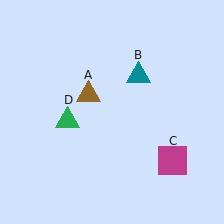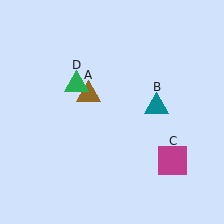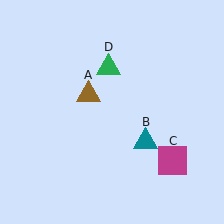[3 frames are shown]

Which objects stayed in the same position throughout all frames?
Brown triangle (object A) and magenta square (object C) remained stationary.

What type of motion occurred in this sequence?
The teal triangle (object B), green triangle (object D) rotated clockwise around the center of the scene.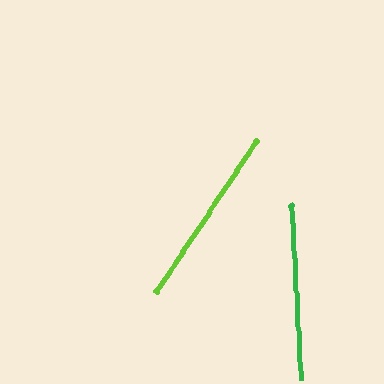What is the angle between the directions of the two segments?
Approximately 36 degrees.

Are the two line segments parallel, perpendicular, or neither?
Neither parallel nor perpendicular — they differ by about 36°.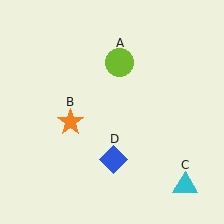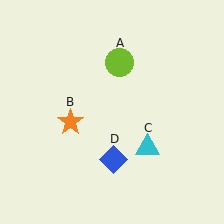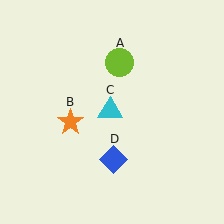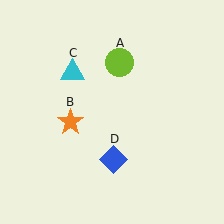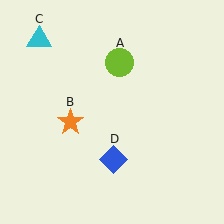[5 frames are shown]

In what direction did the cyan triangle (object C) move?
The cyan triangle (object C) moved up and to the left.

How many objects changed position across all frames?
1 object changed position: cyan triangle (object C).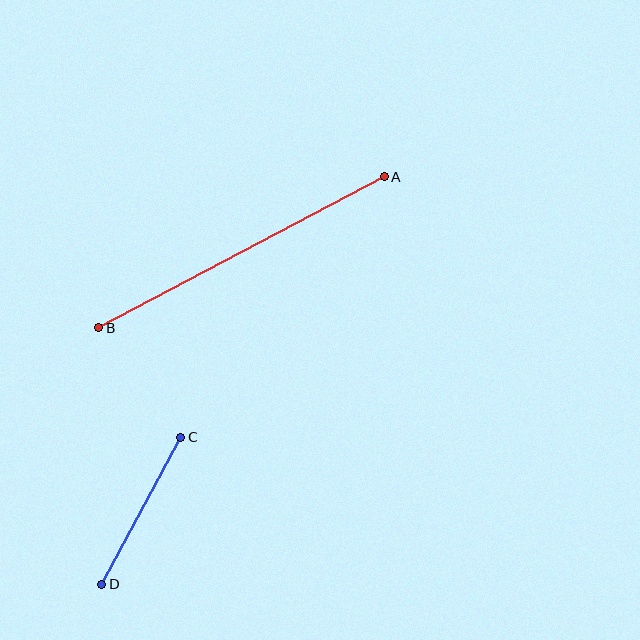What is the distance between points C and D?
The distance is approximately 167 pixels.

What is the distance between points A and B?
The distance is approximately 323 pixels.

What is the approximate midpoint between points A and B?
The midpoint is at approximately (242, 252) pixels.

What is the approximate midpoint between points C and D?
The midpoint is at approximately (141, 511) pixels.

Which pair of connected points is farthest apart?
Points A and B are farthest apart.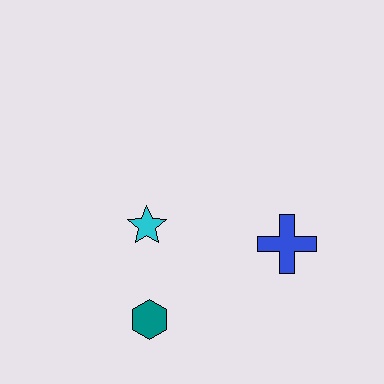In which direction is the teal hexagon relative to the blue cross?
The teal hexagon is to the left of the blue cross.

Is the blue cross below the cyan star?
Yes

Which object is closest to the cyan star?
The teal hexagon is closest to the cyan star.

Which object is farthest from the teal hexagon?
The blue cross is farthest from the teal hexagon.